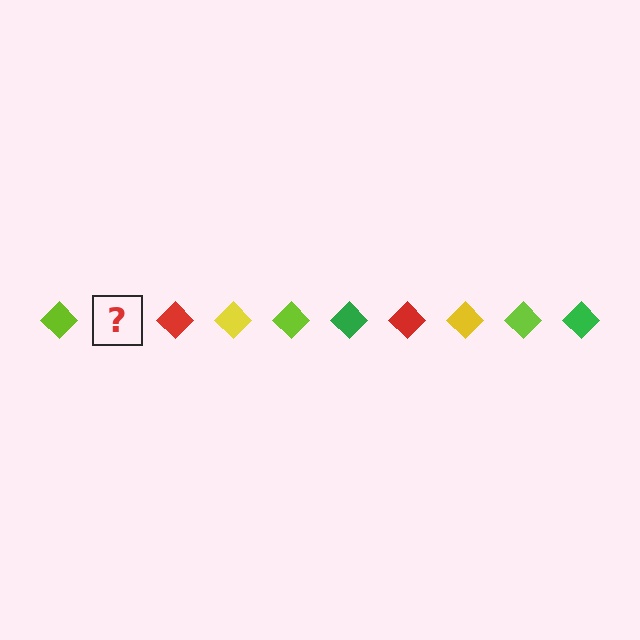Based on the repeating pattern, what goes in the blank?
The blank should be a green diamond.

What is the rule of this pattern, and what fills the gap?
The rule is that the pattern cycles through lime, green, red, yellow diamonds. The gap should be filled with a green diamond.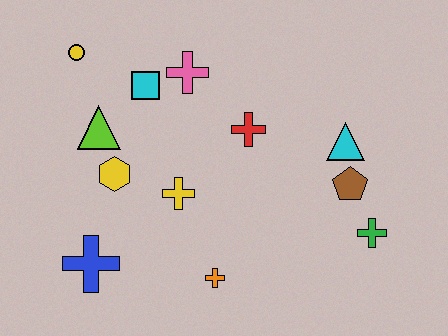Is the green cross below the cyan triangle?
Yes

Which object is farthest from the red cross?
The blue cross is farthest from the red cross.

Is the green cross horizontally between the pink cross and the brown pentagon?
No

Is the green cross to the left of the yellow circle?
No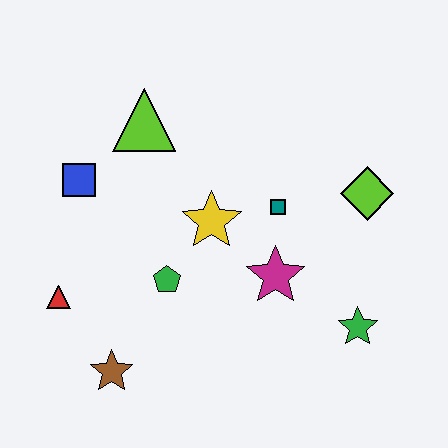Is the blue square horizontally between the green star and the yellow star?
No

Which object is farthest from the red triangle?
The lime diamond is farthest from the red triangle.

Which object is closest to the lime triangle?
The blue square is closest to the lime triangle.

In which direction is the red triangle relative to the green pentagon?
The red triangle is to the left of the green pentagon.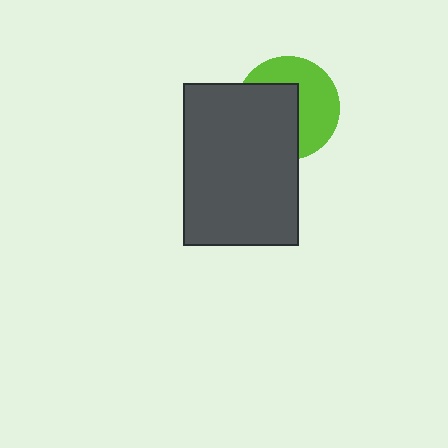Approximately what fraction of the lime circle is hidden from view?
Roughly 50% of the lime circle is hidden behind the dark gray rectangle.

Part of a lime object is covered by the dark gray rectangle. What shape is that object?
It is a circle.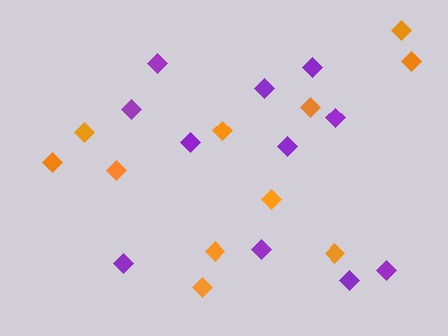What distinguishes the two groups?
There are 2 groups: one group of purple diamonds (11) and one group of orange diamonds (11).